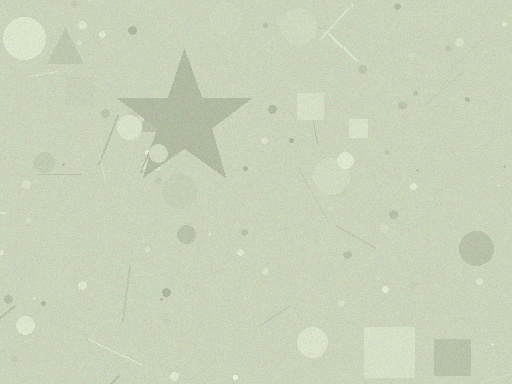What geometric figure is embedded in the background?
A star is embedded in the background.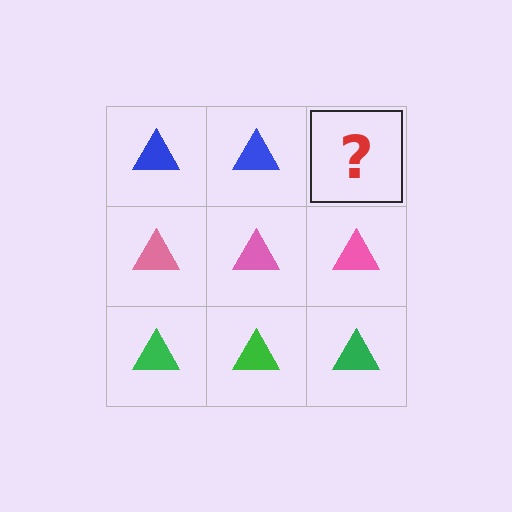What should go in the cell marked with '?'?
The missing cell should contain a blue triangle.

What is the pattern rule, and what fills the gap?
The rule is that each row has a consistent color. The gap should be filled with a blue triangle.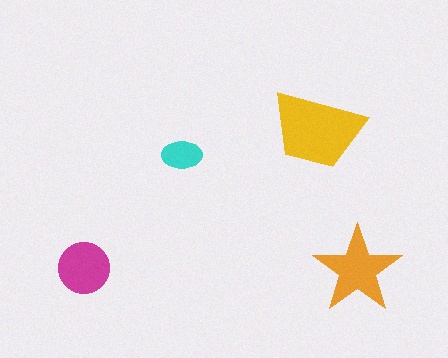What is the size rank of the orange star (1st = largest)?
2nd.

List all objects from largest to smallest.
The yellow trapezoid, the orange star, the magenta circle, the cyan ellipse.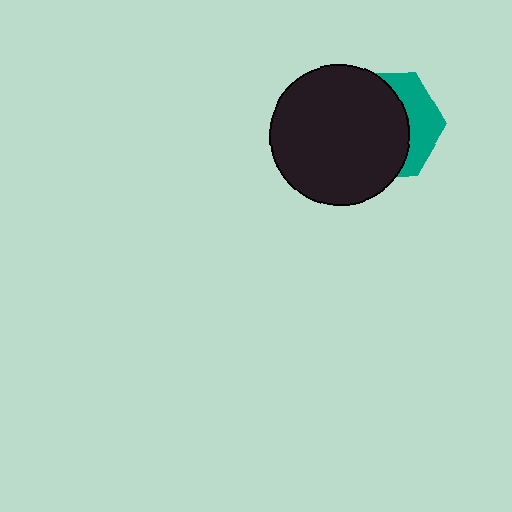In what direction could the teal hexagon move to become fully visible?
The teal hexagon could move right. That would shift it out from behind the black circle entirely.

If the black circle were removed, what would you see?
You would see the complete teal hexagon.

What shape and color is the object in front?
The object in front is a black circle.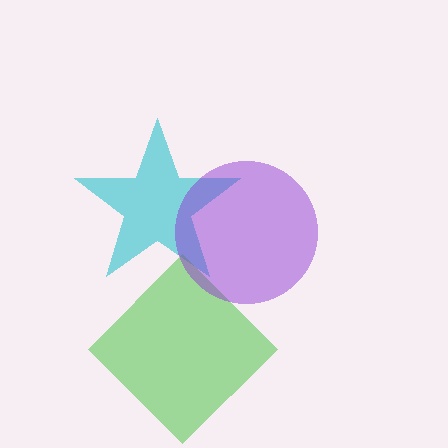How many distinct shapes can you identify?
There are 3 distinct shapes: a cyan star, a green diamond, a purple circle.